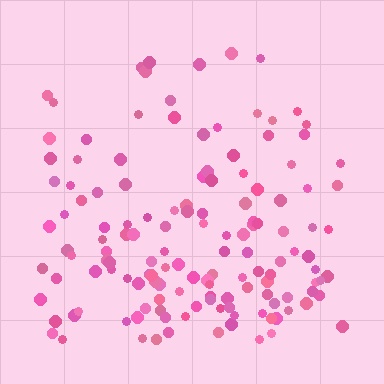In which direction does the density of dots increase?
From top to bottom, with the bottom side densest.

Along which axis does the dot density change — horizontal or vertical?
Vertical.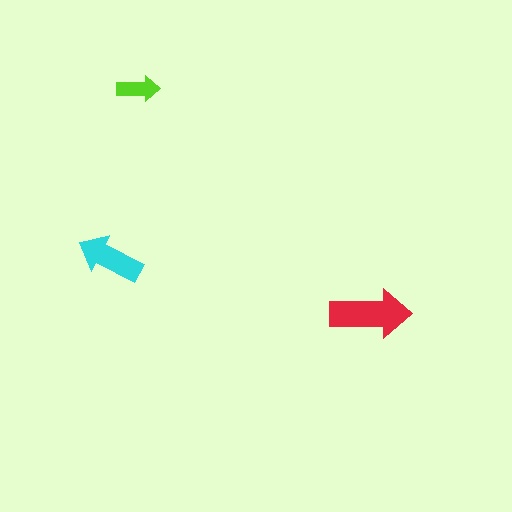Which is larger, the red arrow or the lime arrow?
The red one.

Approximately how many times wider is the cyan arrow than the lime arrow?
About 1.5 times wider.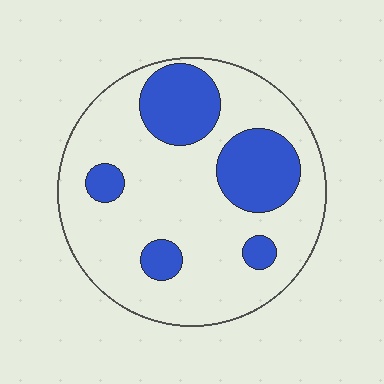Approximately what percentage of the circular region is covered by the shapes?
Approximately 25%.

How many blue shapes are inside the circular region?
5.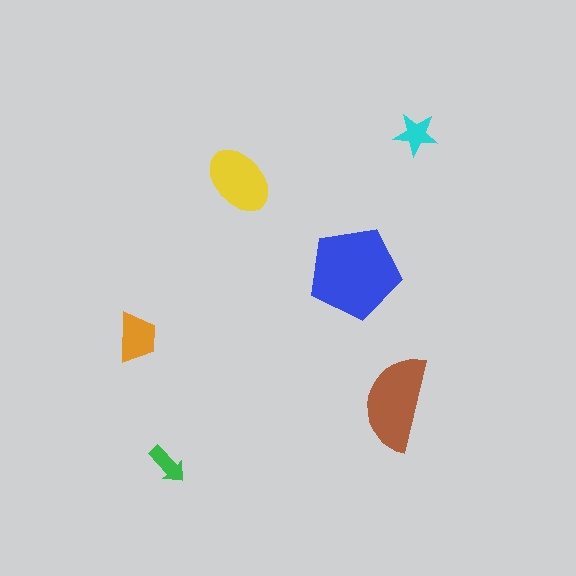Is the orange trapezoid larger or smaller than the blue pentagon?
Smaller.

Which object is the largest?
The blue pentagon.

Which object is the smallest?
The green arrow.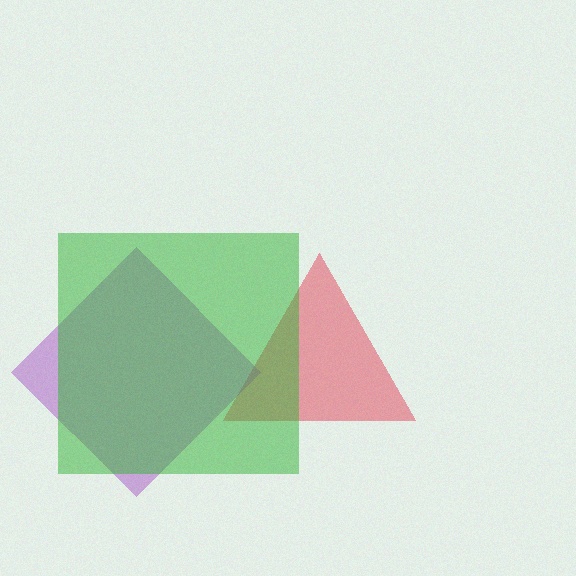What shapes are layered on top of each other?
The layered shapes are: a red triangle, a purple diamond, a green square.